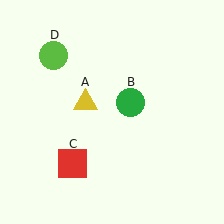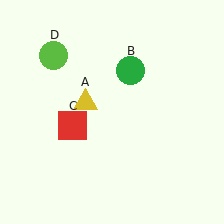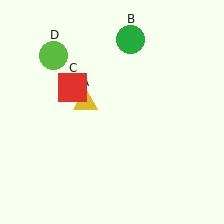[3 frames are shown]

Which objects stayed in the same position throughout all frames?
Yellow triangle (object A) and lime circle (object D) remained stationary.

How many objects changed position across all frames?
2 objects changed position: green circle (object B), red square (object C).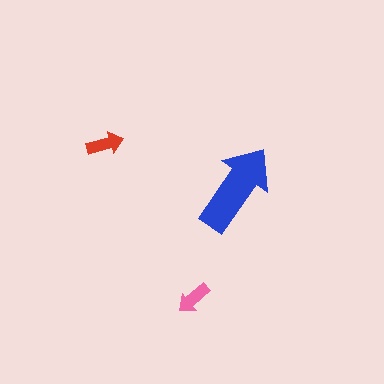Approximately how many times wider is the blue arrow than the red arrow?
About 2.5 times wider.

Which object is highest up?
The red arrow is topmost.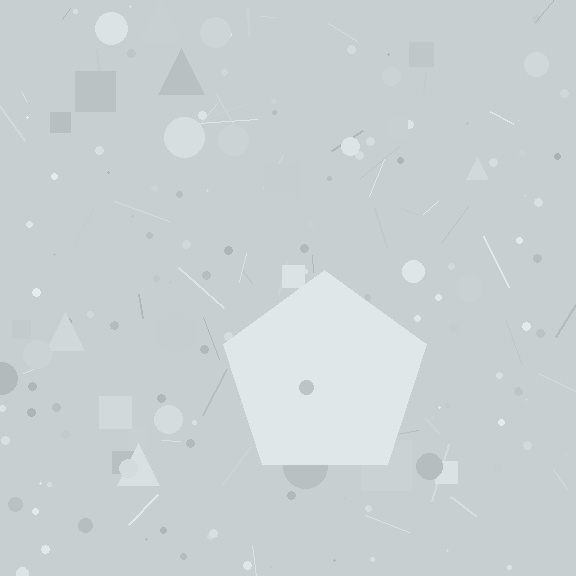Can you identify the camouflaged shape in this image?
The camouflaged shape is a pentagon.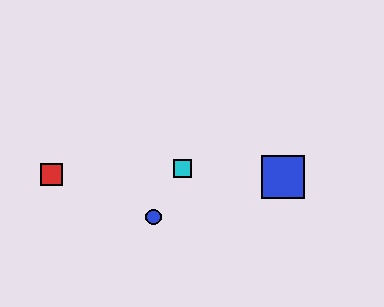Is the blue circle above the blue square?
No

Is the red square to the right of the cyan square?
No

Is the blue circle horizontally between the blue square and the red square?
Yes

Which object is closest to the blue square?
The cyan square is closest to the blue square.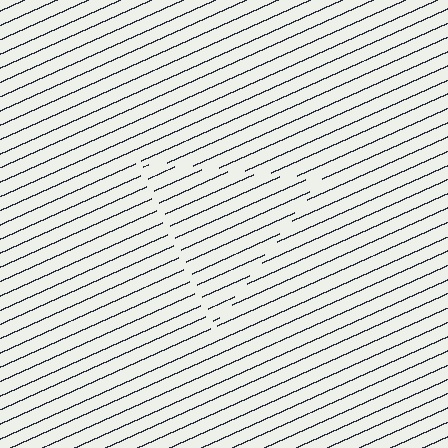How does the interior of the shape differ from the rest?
The interior of the shape contains the same grating, shifted by half a period — the contour is defined by the phase discontinuity where line-ends from the inner and outer gratings abut.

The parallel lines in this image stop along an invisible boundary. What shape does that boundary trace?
An illusory triangle. The interior of the shape contains the same grating, shifted by half a period — the contour is defined by the phase discontinuity where line-ends from the inner and outer gratings abut.